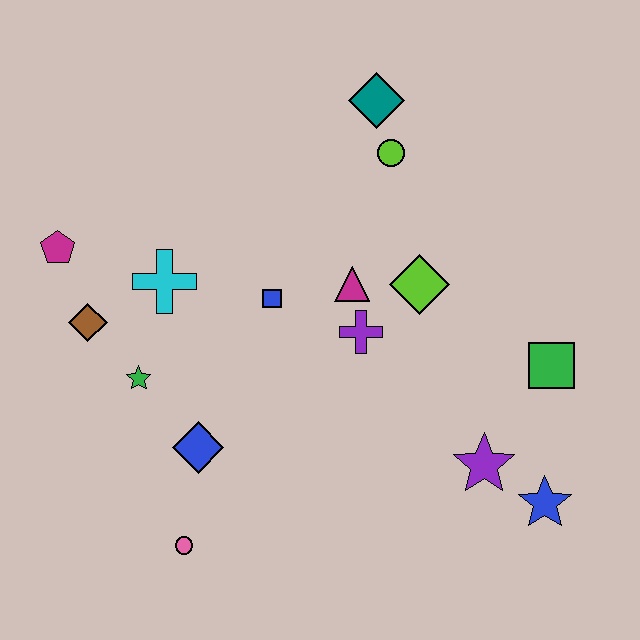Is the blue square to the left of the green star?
No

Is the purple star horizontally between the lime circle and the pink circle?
No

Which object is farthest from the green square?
The magenta pentagon is farthest from the green square.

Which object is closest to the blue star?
The purple star is closest to the blue star.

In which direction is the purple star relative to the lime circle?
The purple star is below the lime circle.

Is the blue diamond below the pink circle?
No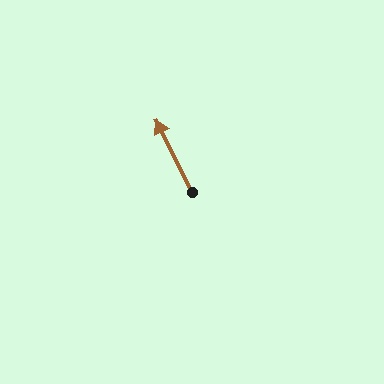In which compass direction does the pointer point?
Northwest.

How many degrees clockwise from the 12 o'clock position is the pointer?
Approximately 334 degrees.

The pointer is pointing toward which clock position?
Roughly 11 o'clock.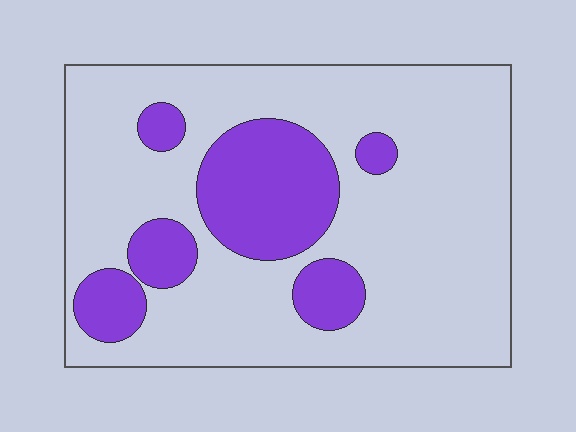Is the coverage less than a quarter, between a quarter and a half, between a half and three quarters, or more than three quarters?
Less than a quarter.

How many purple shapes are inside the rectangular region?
6.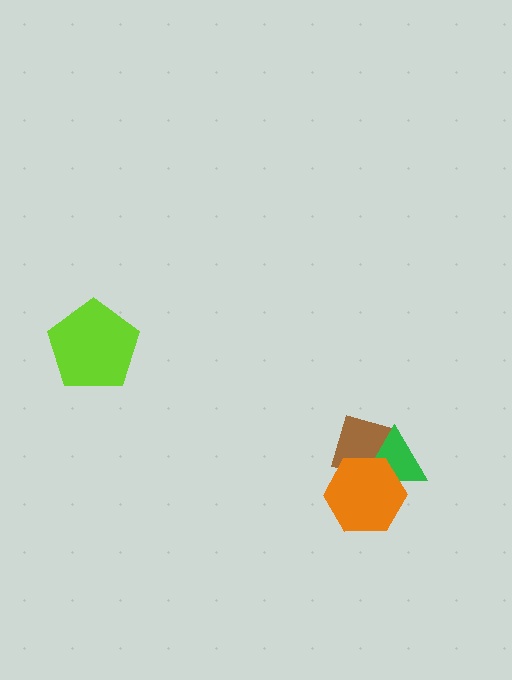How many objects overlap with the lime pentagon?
0 objects overlap with the lime pentagon.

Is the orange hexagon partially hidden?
No, no other shape covers it.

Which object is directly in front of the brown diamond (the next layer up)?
The green triangle is directly in front of the brown diamond.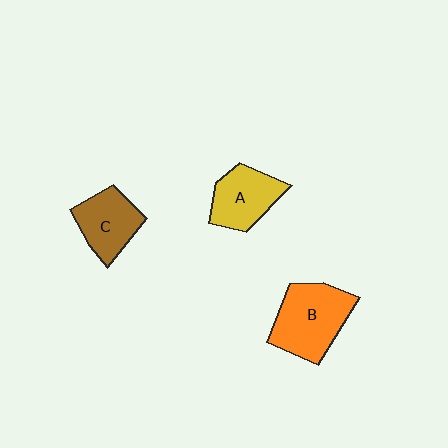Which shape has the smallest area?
Shape C (brown).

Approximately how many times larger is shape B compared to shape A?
Approximately 1.4 times.